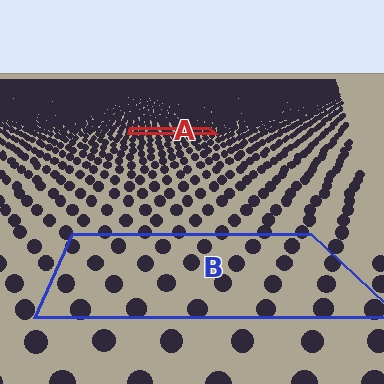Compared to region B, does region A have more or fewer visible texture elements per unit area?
Region A has more texture elements per unit area — they are packed more densely because it is farther away.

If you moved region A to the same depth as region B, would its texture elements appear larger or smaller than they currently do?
They would appear larger. At a closer depth, the same texture elements are projected at a bigger on-screen size.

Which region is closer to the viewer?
Region B is closer. The texture elements there are larger and more spread out.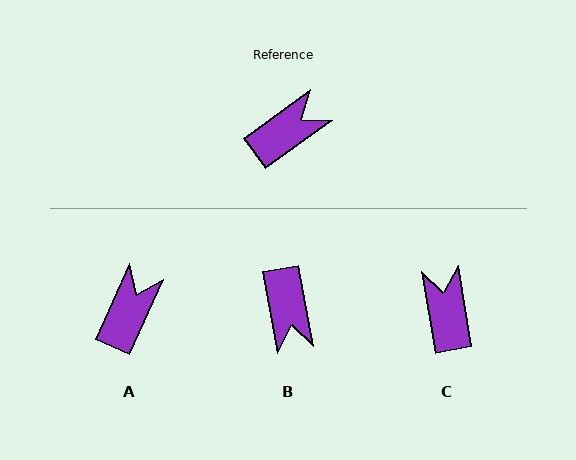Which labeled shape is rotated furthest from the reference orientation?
B, about 115 degrees away.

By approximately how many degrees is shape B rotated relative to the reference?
Approximately 115 degrees clockwise.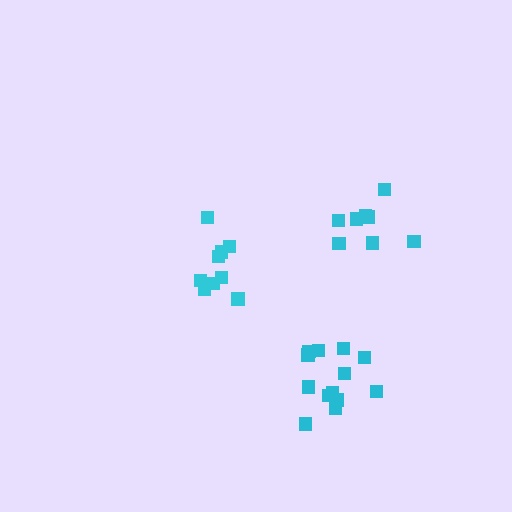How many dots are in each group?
Group 1: 13 dots, Group 2: 9 dots, Group 3: 8 dots (30 total).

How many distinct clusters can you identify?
There are 3 distinct clusters.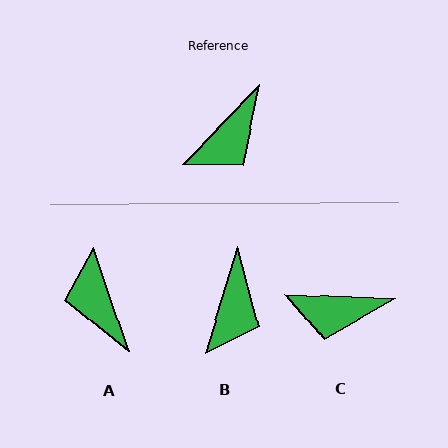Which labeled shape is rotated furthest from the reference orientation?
A, about 118 degrees away.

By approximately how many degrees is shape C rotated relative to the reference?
Approximately 48 degrees clockwise.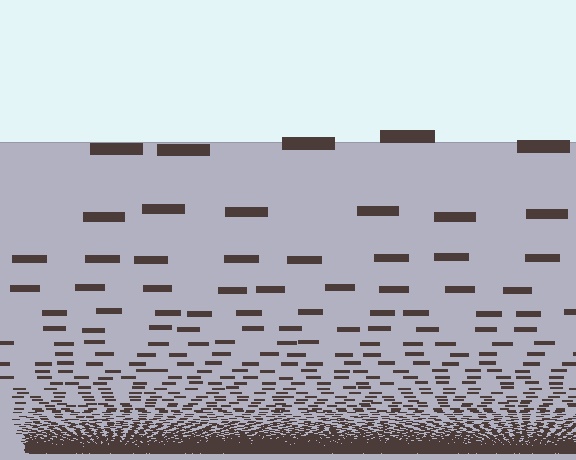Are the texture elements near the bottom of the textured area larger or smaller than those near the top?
Smaller. The gradient is inverted — elements near the bottom are smaller and denser.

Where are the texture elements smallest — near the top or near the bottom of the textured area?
Near the bottom.